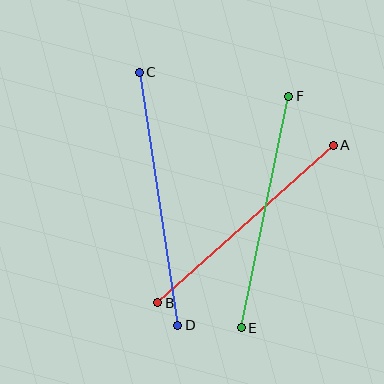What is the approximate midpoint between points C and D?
The midpoint is at approximately (158, 199) pixels.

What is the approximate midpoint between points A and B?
The midpoint is at approximately (245, 224) pixels.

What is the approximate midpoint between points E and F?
The midpoint is at approximately (265, 212) pixels.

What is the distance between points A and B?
The distance is approximately 236 pixels.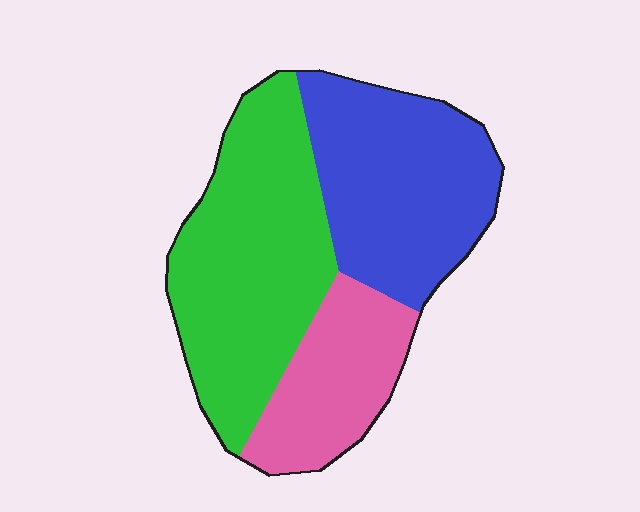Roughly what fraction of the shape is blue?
Blue takes up about three eighths (3/8) of the shape.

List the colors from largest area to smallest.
From largest to smallest: green, blue, pink.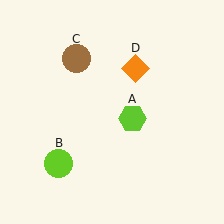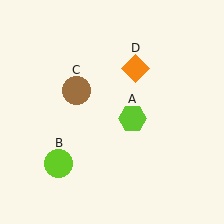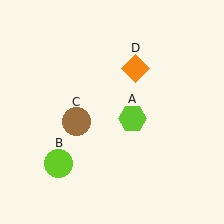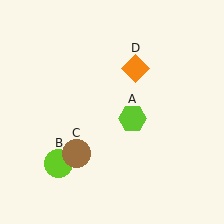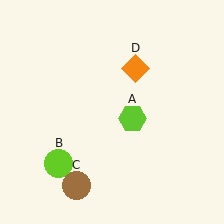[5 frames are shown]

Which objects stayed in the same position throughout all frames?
Lime hexagon (object A) and lime circle (object B) and orange diamond (object D) remained stationary.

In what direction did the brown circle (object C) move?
The brown circle (object C) moved down.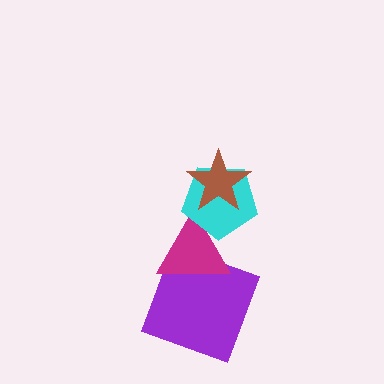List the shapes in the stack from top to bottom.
From top to bottom: the brown star, the cyan pentagon, the magenta triangle, the purple square.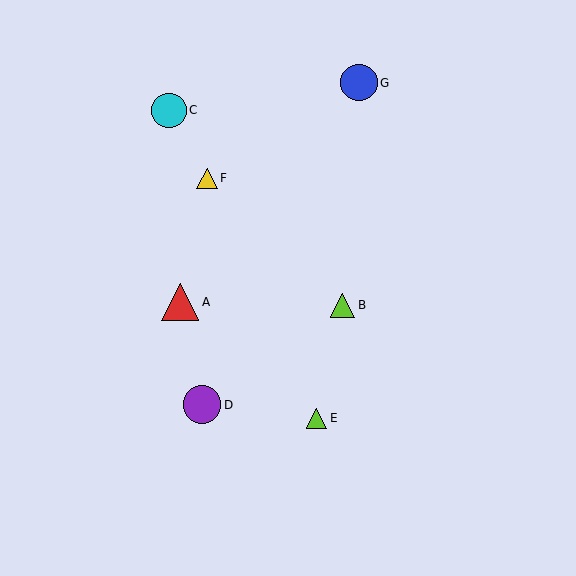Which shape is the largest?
The purple circle (labeled D) is the largest.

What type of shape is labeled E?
Shape E is a lime triangle.